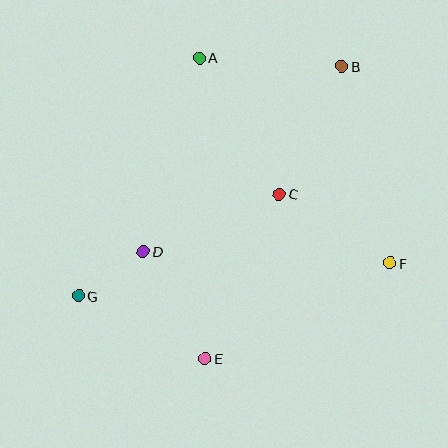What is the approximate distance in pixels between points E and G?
The distance between E and G is approximately 141 pixels.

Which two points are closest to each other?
Points D and G are closest to each other.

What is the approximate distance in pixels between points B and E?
The distance between B and E is approximately 323 pixels.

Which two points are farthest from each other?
Points B and G are farthest from each other.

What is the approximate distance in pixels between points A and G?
The distance between A and G is approximately 267 pixels.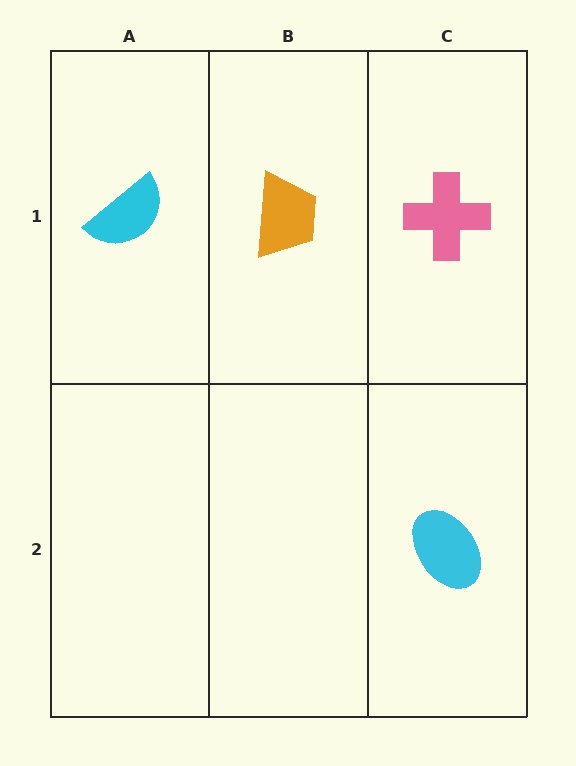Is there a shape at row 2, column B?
No, that cell is empty.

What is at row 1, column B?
An orange trapezoid.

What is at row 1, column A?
A cyan semicircle.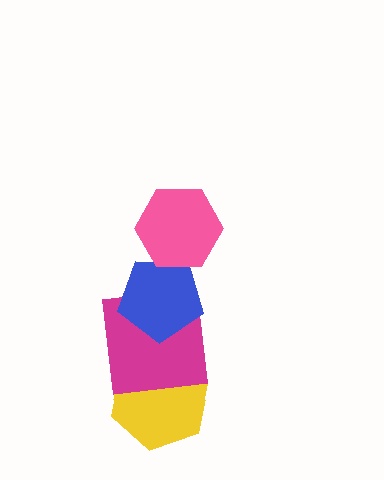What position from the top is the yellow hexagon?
The yellow hexagon is 4th from the top.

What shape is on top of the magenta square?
The blue pentagon is on top of the magenta square.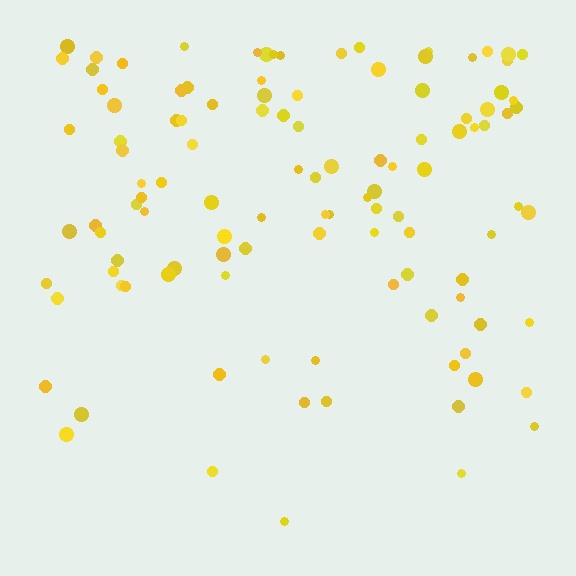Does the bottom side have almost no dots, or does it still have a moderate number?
Still a moderate number, just noticeably fewer than the top.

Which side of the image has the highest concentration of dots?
The top.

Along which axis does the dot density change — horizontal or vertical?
Vertical.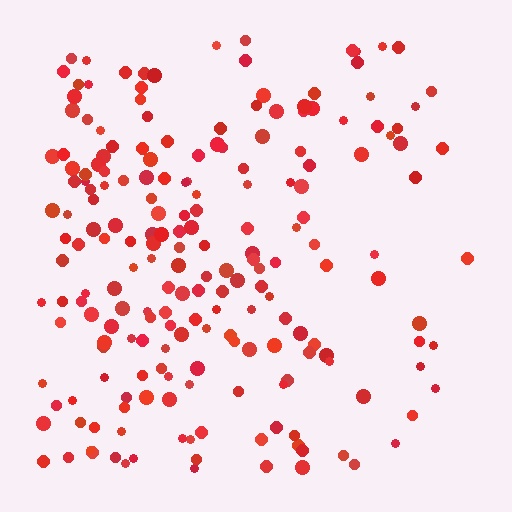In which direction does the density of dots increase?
From right to left, with the left side densest.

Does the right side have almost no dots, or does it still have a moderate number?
Still a moderate number, just noticeably fewer than the left.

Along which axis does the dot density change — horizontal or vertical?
Horizontal.